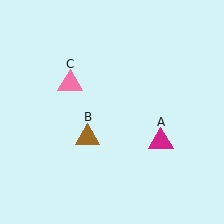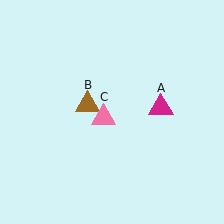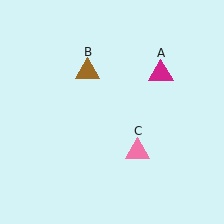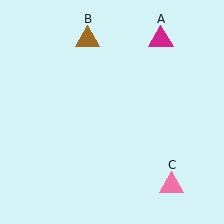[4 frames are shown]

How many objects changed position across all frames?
3 objects changed position: magenta triangle (object A), brown triangle (object B), pink triangle (object C).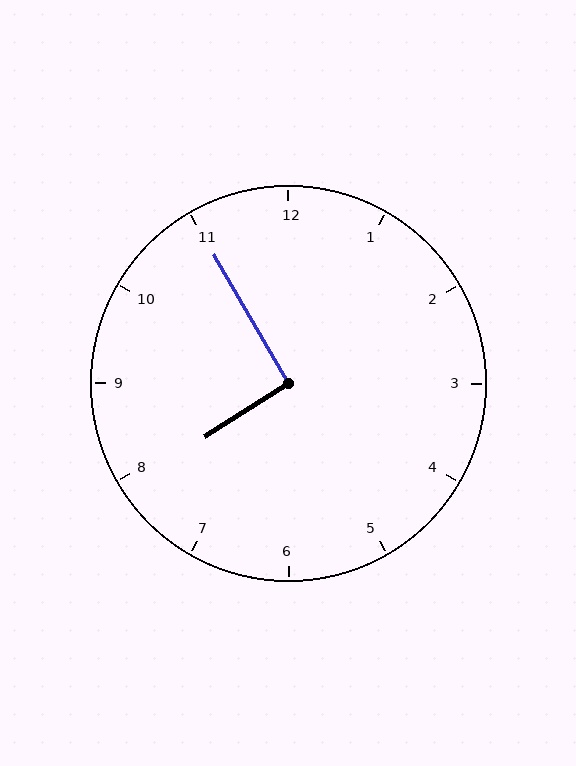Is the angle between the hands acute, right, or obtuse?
It is right.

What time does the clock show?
7:55.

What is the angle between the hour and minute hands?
Approximately 92 degrees.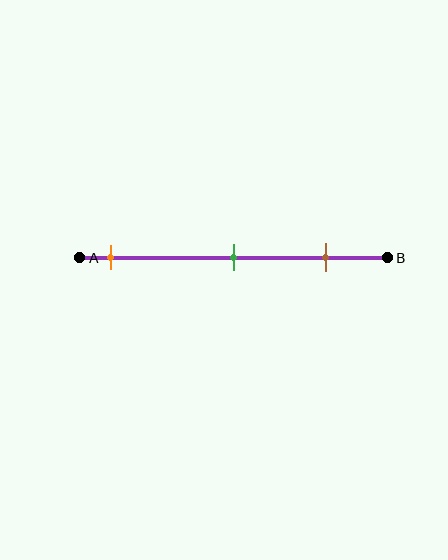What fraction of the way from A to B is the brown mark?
The brown mark is approximately 80% (0.8) of the way from A to B.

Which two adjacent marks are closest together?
The green and brown marks are the closest adjacent pair.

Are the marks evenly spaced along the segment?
Yes, the marks are approximately evenly spaced.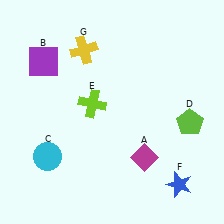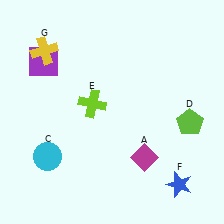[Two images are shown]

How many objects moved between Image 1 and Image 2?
1 object moved between the two images.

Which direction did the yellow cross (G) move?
The yellow cross (G) moved left.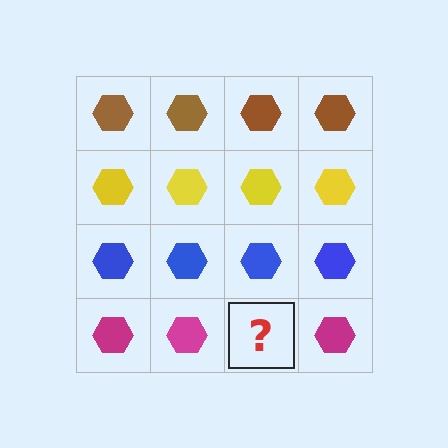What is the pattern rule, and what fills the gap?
The rule is that each row has a consistent color. The gap should be filled with a magenta hexagon.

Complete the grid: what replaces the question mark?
The question mark should be replaced with a magenta hexagon.